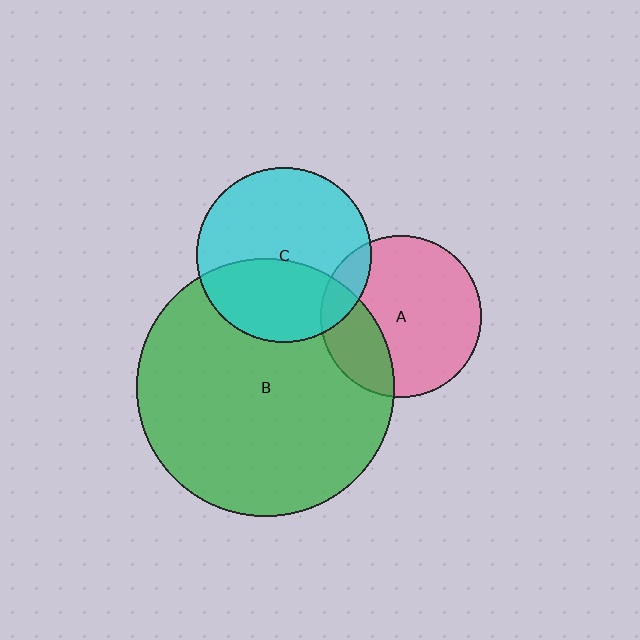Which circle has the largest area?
Circle B (green).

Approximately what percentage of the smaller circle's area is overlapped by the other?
Approximately 40%.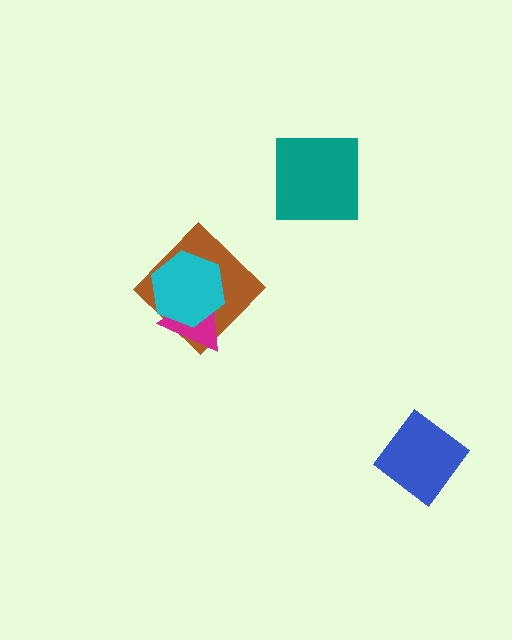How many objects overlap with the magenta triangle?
2 objects overlap with the magenta triangle.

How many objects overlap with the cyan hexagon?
2 objects overlap with the cyan hexagon.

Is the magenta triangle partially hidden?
Yes, it is partially covered by another shape.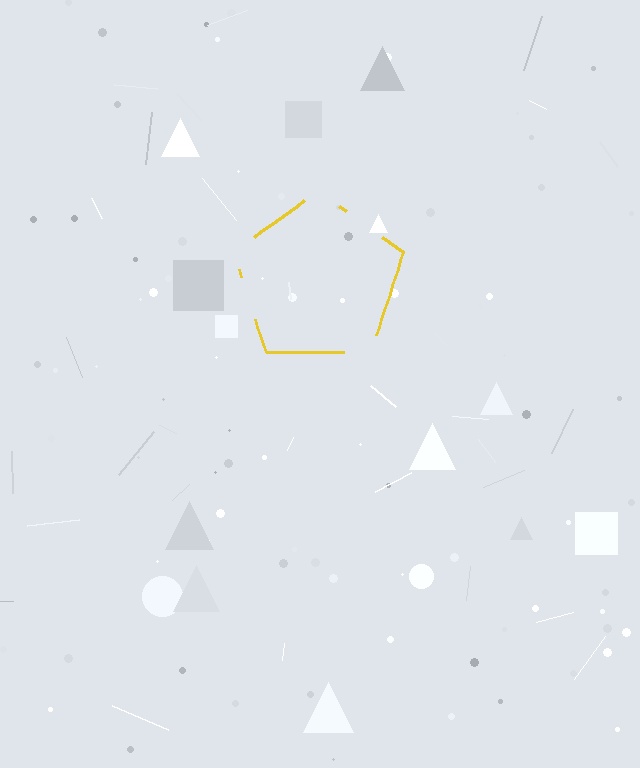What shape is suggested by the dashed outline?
The dashed outline suggests a pentagon.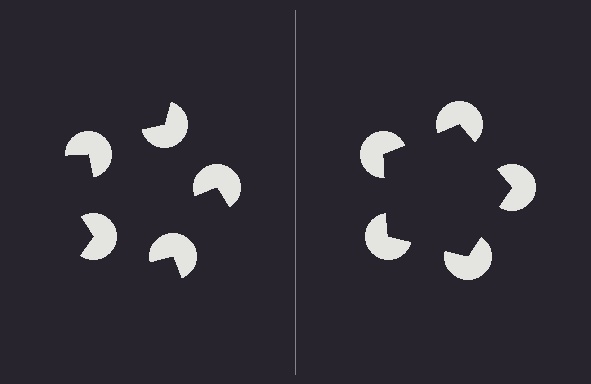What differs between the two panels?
The pac-man discs are positioned identically on both sides; only the wedge orientations differ. On the right they align to a pentagon; on the left they are misaligned.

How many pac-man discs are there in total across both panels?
10 — 5 on each side.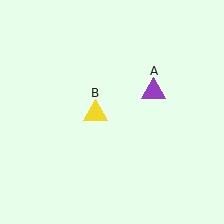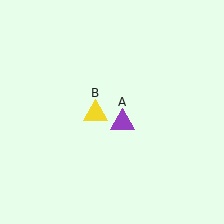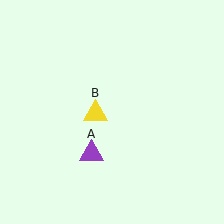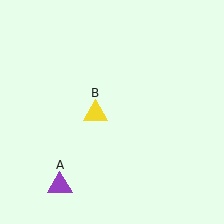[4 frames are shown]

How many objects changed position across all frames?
1 object changed position: purple triangle (object A).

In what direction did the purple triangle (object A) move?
The purple triangle (object A) moved down and to the left.